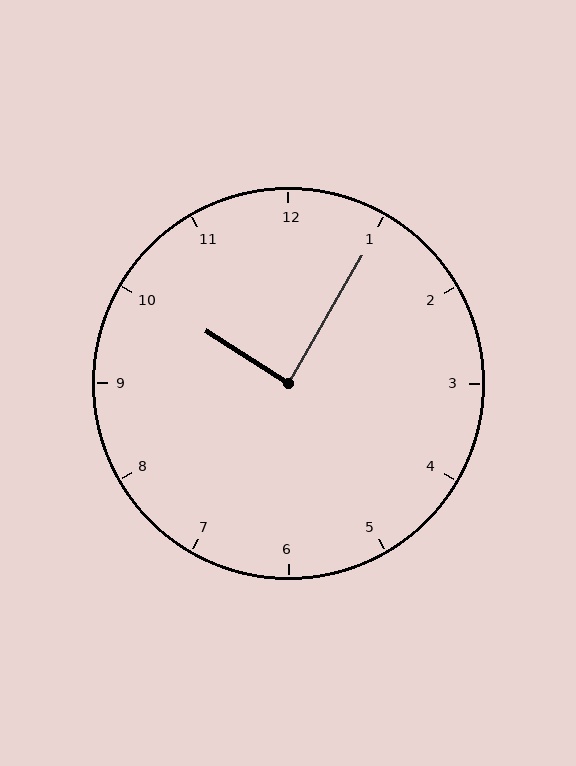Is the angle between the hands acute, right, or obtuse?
It is right.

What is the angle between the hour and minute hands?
Approximately 88 degrees.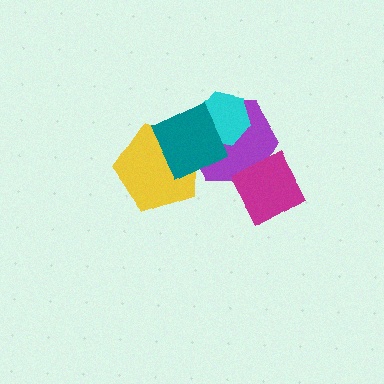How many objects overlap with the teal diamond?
3 objects overlap with the teal diamond.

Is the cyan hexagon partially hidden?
Yes, it is partially covered by another shape.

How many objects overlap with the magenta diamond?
1 object overlaps with the magenta diamond.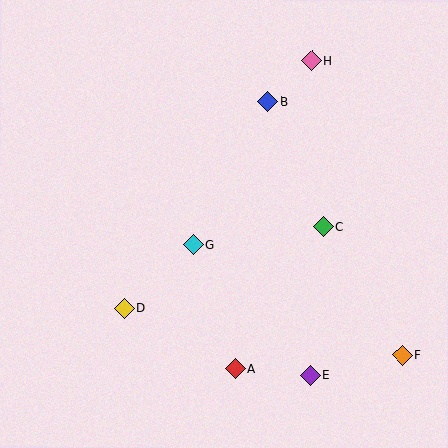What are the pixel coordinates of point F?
Point F is at (402, 355).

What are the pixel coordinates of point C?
Point C is at (323, 227).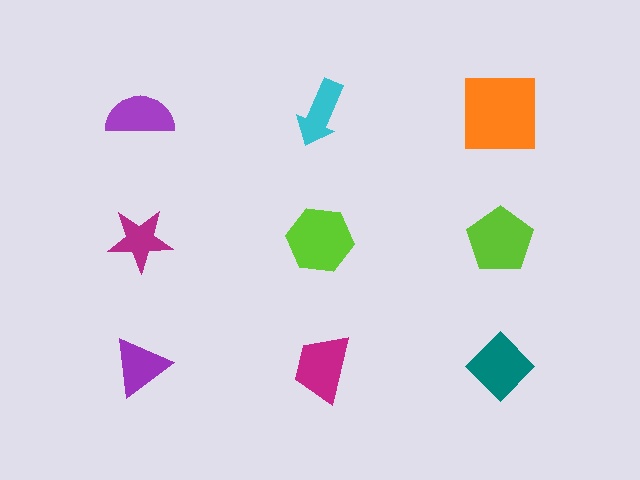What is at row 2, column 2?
A lime hexagon.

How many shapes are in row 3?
3 shapes.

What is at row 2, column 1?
A magenta star.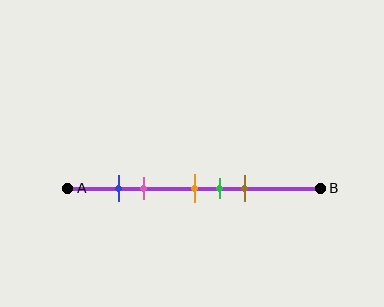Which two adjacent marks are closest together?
The blue and pink marks are the closest adjacent pair.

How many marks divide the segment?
There are 5 marks dividing the segment.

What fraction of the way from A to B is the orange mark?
The orange mark is approximately 50% (0.5) of the way from A to B.